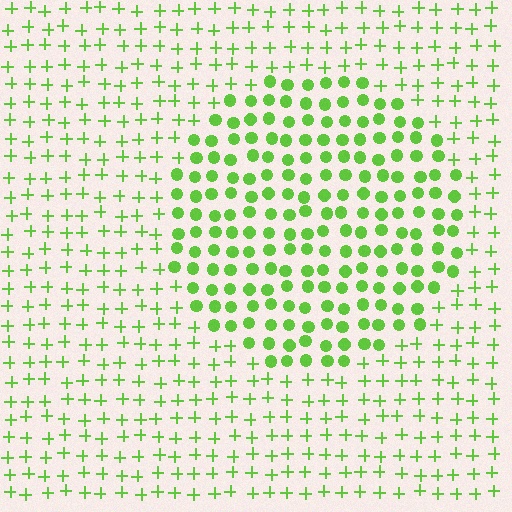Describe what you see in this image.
The image is filled with small lime elements arranged in a uniform grid. A circle-shaped region contains circles, while the surrounding area contains plus signs. The boundary is defined purely by the change in element shape.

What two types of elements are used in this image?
The image uses circles inside the circle region and plus signs outside it.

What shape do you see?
I see a circle.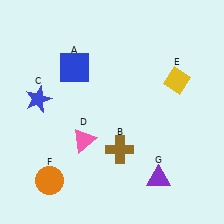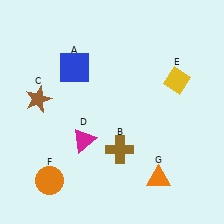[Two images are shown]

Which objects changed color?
C changed from blue to brown. D changed from pink to magenta. G changed from purple to orange.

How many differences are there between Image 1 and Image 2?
There are 3 differences between the two images.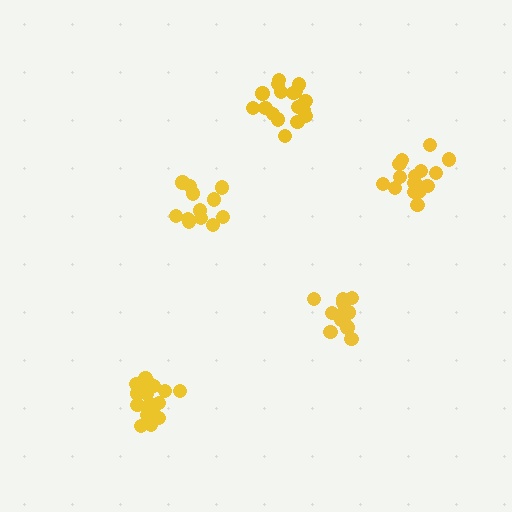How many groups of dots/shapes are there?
There are 5 groups.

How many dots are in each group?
Group 1: 18 dots, Group 2: 12 dots, Group 3: 12 dots, Group 4: 18 dots, Group 5: 17 dots (77 total).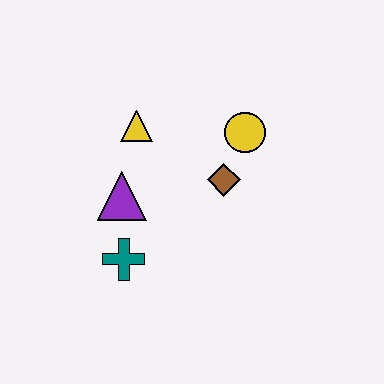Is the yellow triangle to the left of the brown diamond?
Yes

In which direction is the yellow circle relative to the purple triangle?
The yellow circle is to the right of the purple triangle.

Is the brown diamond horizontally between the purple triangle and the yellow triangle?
No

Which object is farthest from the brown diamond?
The teal cross is farthest from the brown diamond.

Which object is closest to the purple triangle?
The teal cross is closest to the purple triangle.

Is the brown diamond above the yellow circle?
No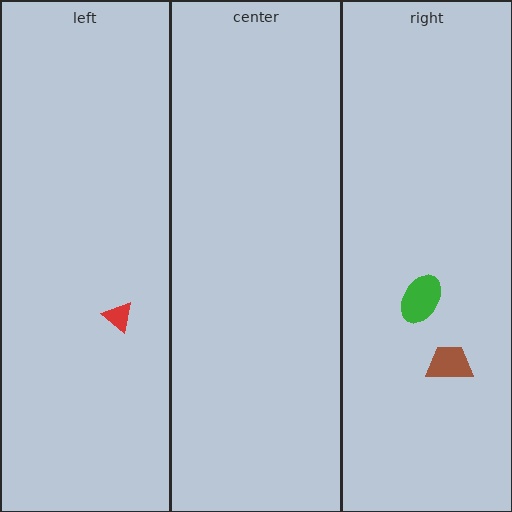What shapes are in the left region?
The red triangle.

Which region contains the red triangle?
The left region.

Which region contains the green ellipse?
The right region.